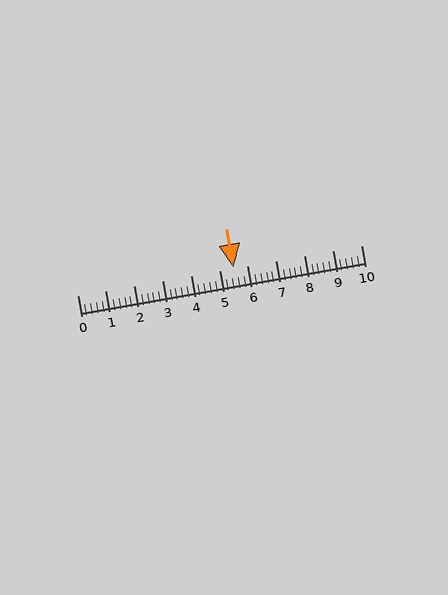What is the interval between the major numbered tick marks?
The major tick marks are spaced 1 units apart.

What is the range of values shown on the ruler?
The ruler shows values from 0 to 10.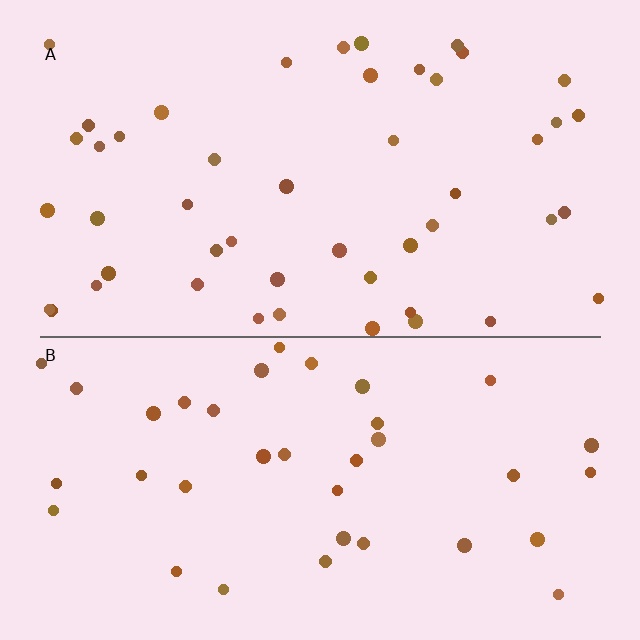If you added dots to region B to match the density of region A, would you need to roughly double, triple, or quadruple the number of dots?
Approximately double.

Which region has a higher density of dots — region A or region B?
A (the top).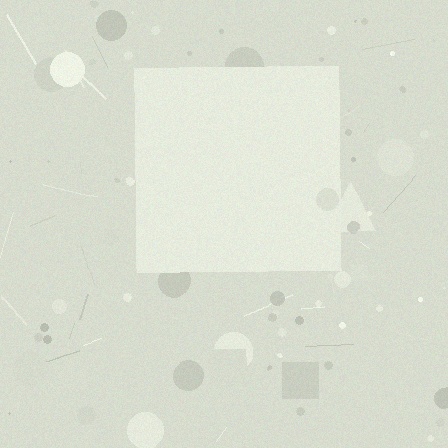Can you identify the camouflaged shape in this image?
The camouflaged shape is a square.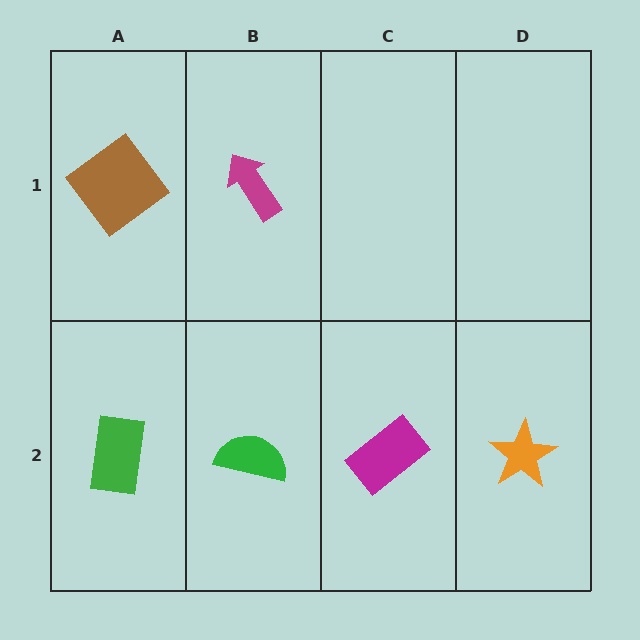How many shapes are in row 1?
2 shapes.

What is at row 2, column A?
A green rectangle.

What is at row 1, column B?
A magenta arrow.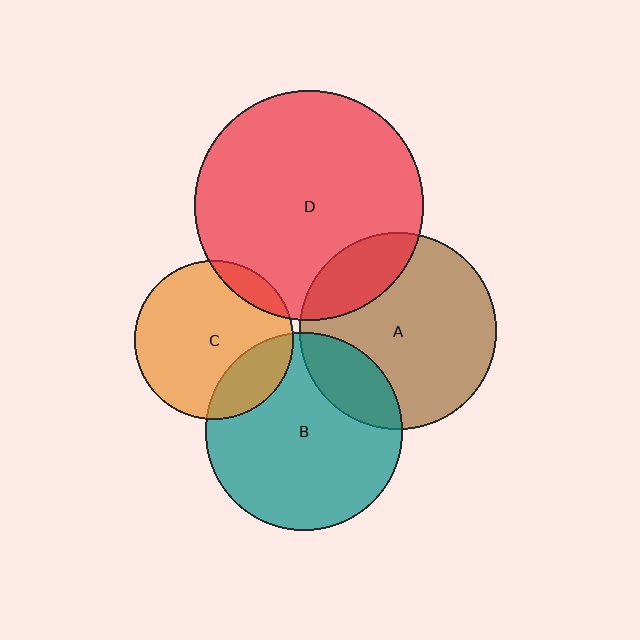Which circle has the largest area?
Circle D (red).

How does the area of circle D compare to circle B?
Approximately 1.4 times.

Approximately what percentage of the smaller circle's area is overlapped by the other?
Approximately 10%.